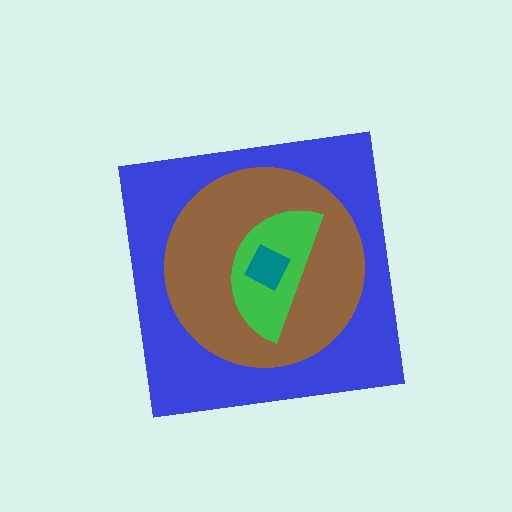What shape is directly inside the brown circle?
The green semicircle.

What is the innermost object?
The teal square.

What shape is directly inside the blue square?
The brown circle.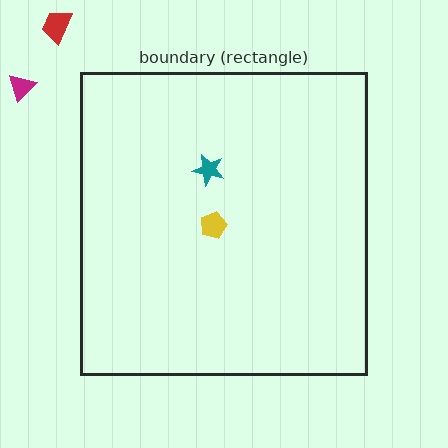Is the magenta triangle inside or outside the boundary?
Outside.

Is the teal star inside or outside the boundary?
Inside.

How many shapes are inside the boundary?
2 inside, 2 outside.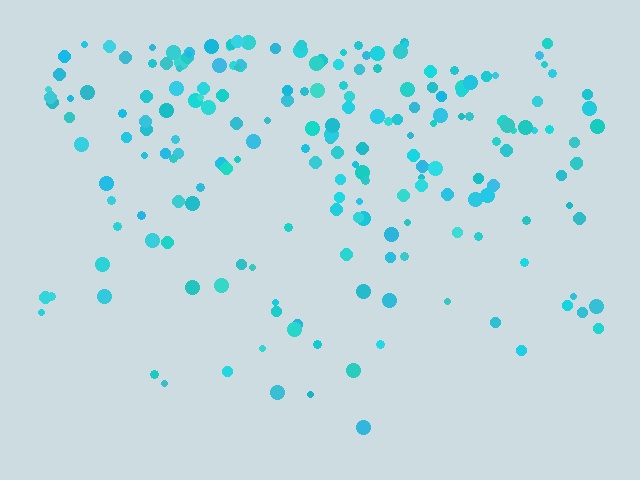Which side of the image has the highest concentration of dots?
The top.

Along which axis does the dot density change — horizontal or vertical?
Vertical.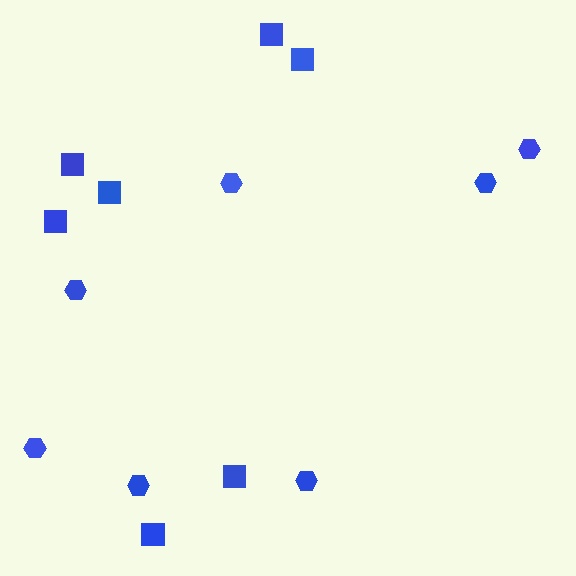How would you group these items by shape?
There are 2 groups: one group of hexagons (7) and one group of squares (7).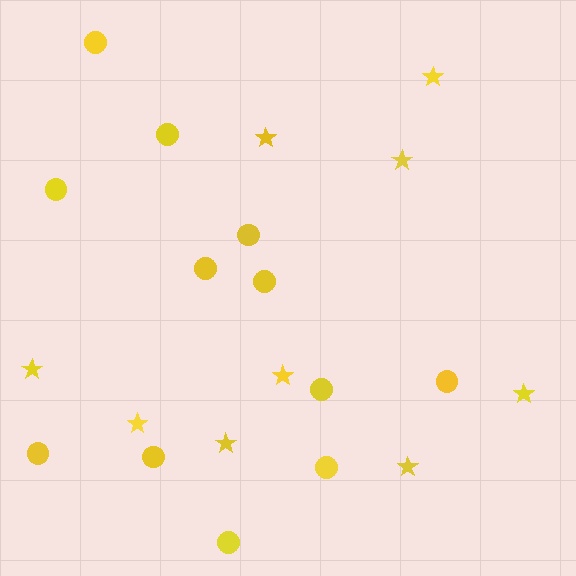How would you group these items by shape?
There are 2 groups: one group of circles (12) and one group of stars (9).